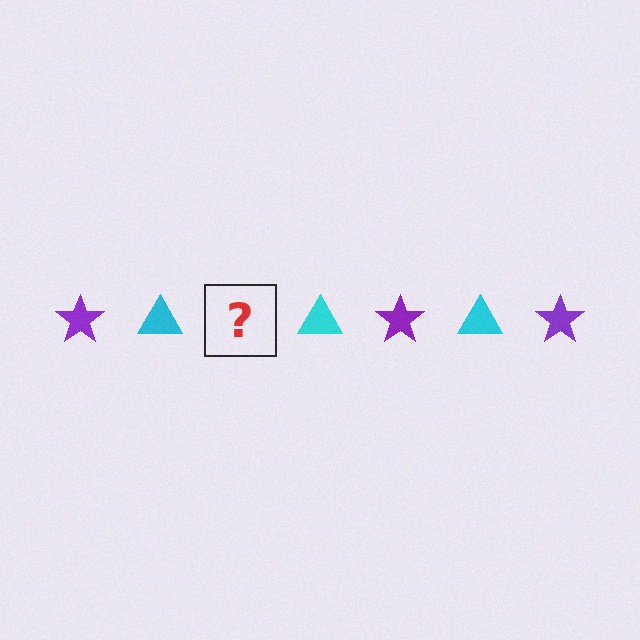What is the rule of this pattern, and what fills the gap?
The rule is that the pattern alternates between purple star and cyan triangle. The gap should be filled with a purple star.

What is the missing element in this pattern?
The missing element is a purple star.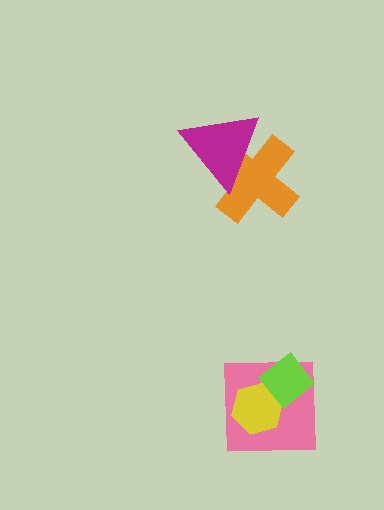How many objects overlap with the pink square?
2 objects overlap with the pink square.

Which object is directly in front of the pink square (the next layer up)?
The yellow hexagon is directly in front of the pink square.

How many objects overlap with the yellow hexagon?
2 objects overlap with the yellow hexagon.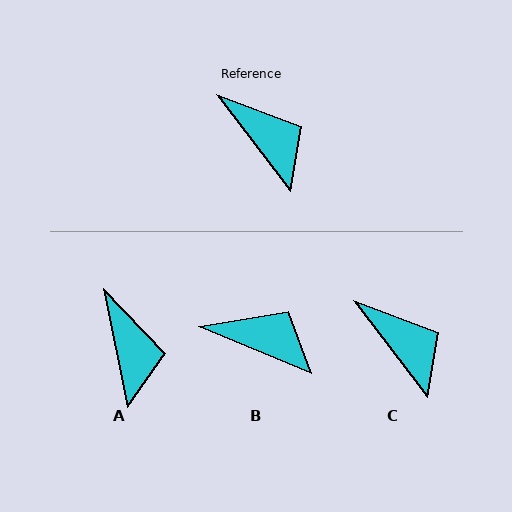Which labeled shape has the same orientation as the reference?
C.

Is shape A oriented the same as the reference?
No, it is off by about 26 degrees.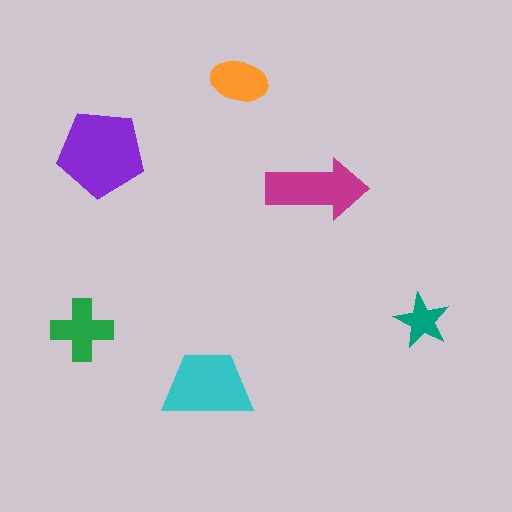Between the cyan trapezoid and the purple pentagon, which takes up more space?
The purple pentagon.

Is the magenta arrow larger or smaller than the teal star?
Larger.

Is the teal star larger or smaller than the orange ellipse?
Smaller.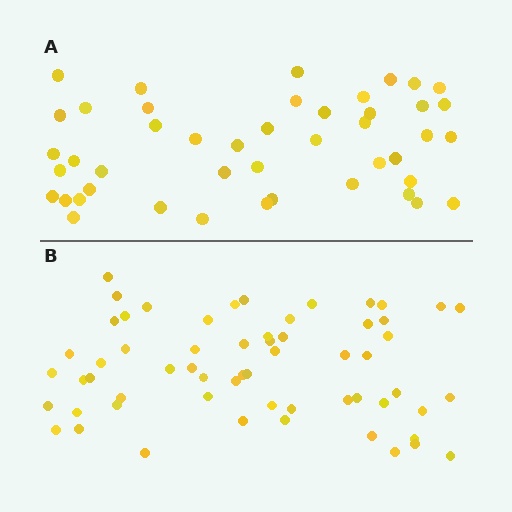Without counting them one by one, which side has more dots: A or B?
Region B (the bottom region) has more dots.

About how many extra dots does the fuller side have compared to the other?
Region B has approximately 15 more dots than region A.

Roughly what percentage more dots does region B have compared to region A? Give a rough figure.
About 35% more.